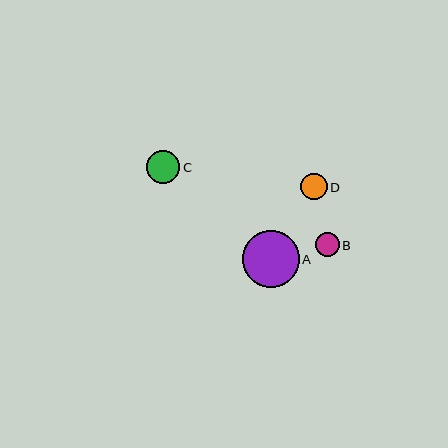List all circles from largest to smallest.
From largest to smallest: A, C, D, B.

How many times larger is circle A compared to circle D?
Circle A is approximately 2.1 times the size of circle D.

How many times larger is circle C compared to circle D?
Circle C is approximately 1.2 times the size of circle D.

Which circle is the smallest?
Circle B is the smallest with a size of approximately 24 pixels.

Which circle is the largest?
Circle A is the largest with a size of approximately 56 pixels.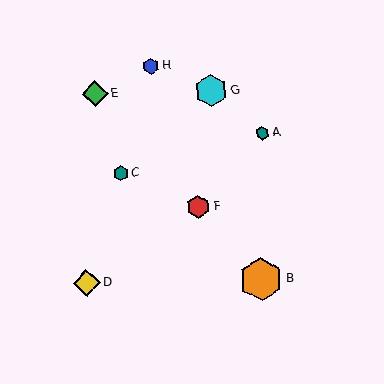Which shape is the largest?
The orange hexagon (labeled B) is the largest.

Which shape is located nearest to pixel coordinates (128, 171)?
The teal hexagon (labeled C) at (121, 173) is nearest to that location.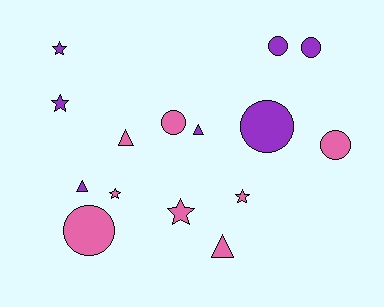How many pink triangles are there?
There are 2 pink triangles.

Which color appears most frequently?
Pink, with 8 objects.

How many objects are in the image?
There are 15 objects.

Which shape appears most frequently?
Circle, with 6 objects.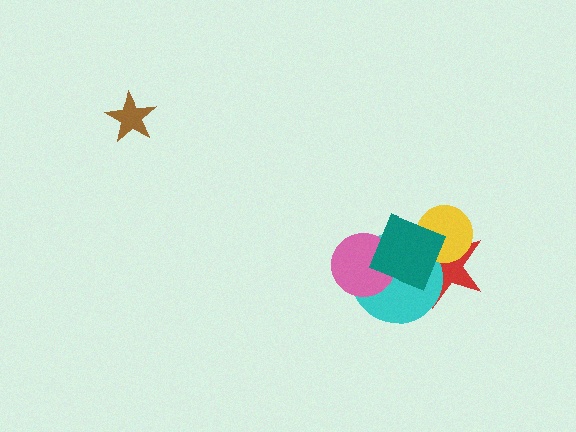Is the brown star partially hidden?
No, no other shape covers it.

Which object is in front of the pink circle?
The teal diamond is in front of the pink circle.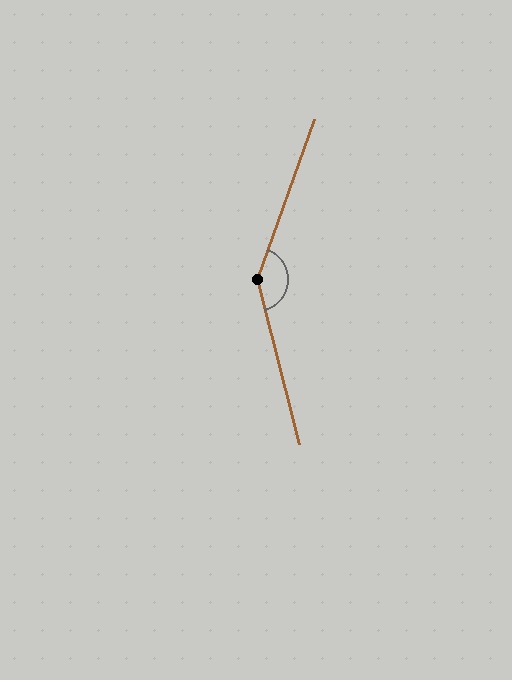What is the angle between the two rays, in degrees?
Approximately 146 degrees.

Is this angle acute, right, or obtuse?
It is obtuse.